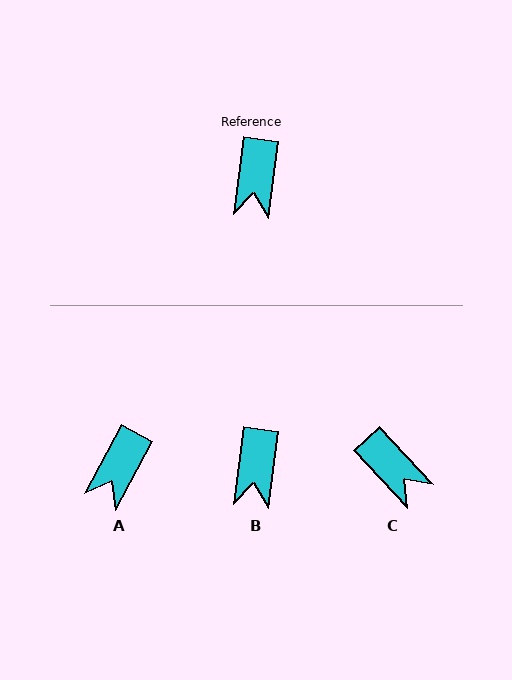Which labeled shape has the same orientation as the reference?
B.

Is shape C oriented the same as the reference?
No, it is off by about 51 degrees.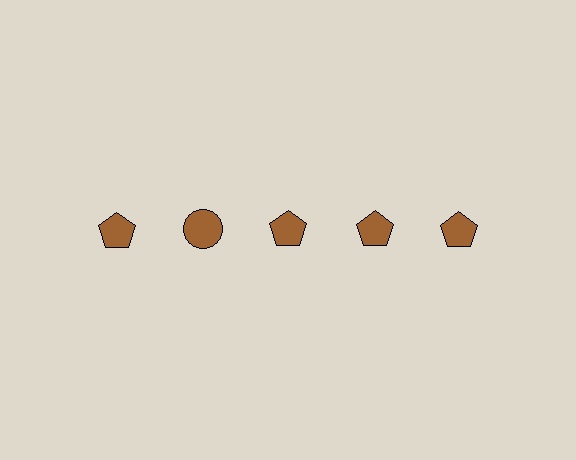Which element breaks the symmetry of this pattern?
The brown circle in the top row, second from left column breaks the symmetry. All other shapes are brown pentagons.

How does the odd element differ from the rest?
It has a different shape: circle instead of pentagon.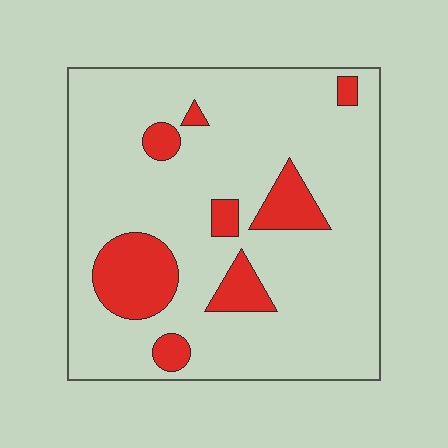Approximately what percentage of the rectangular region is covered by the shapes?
Approximately 15%.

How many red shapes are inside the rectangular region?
8.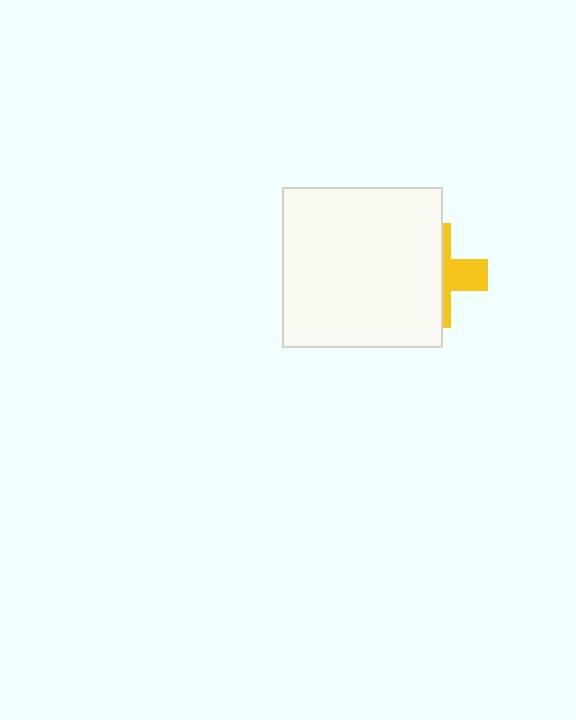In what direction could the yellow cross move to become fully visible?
The yellow cross could move right. That would shift it out from behind the white square entirely.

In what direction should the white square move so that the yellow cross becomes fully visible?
The white square should move left. That is the shortest direction to clear the overlap and leave the yellow cross fully visible.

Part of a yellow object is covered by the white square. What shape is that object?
It is a cross.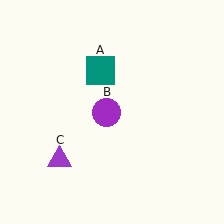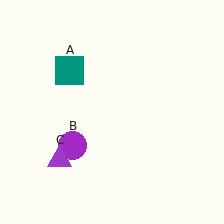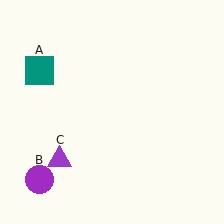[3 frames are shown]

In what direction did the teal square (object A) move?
The teal square (object A) moved left.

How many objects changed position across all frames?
2 objects changed position: teal square (object A), purple circle (object B).